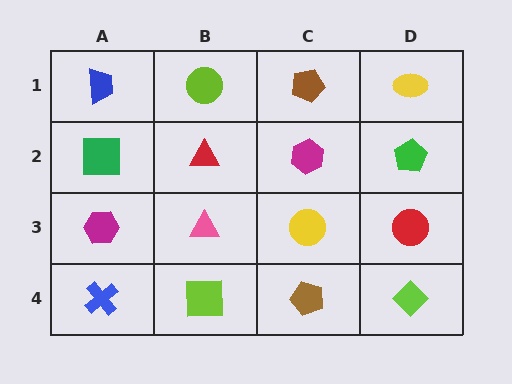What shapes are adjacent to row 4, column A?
A magenta hexagon (row 3, column A), a lime square (row 4, column B).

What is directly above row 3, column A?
A green square.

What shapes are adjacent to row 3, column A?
A green square (row 2, column A), a blue cross (row 4, column A), a pink triangle (row 3, column B).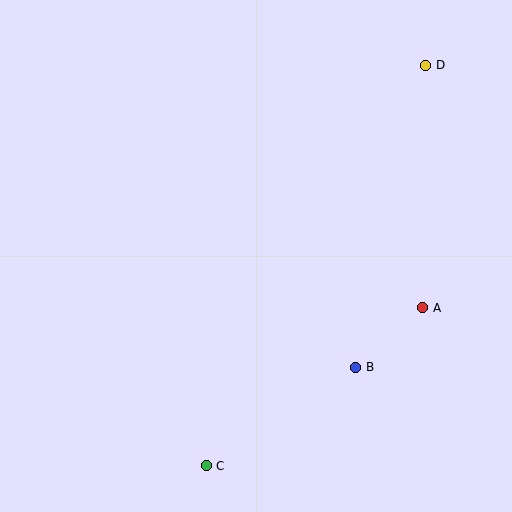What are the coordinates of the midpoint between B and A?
The midpoint between B and A is at (389, 338).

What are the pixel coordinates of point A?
Point A is at (423, 308).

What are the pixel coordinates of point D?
Point D is at (426, 65).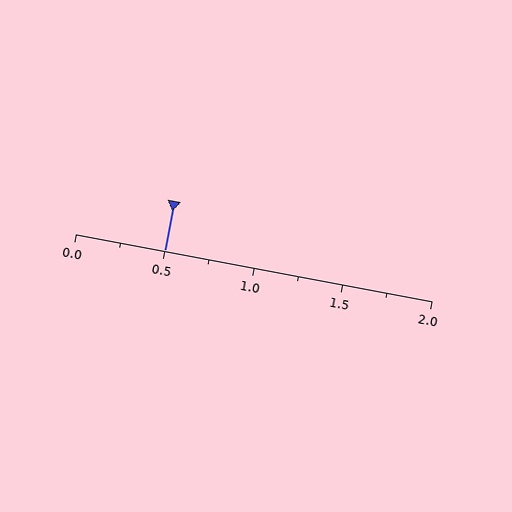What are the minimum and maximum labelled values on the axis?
The axis runs from 0.0 to 2.0.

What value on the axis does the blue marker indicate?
The marker indicates approximately 0.5.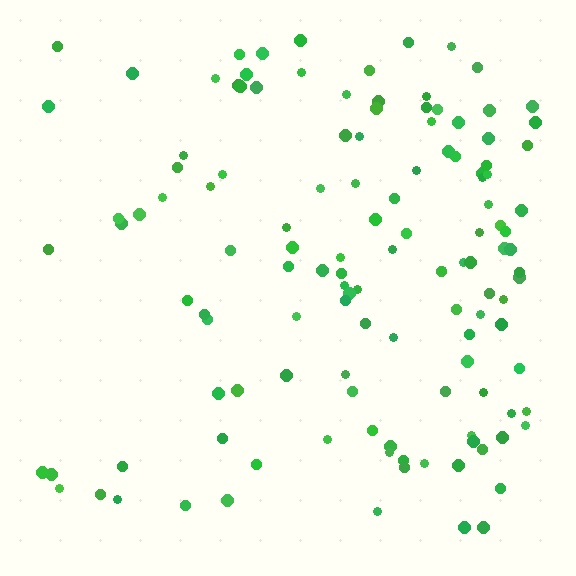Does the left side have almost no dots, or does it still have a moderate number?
Still a moderate number, just noticeably fewer than the right.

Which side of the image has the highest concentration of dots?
The right.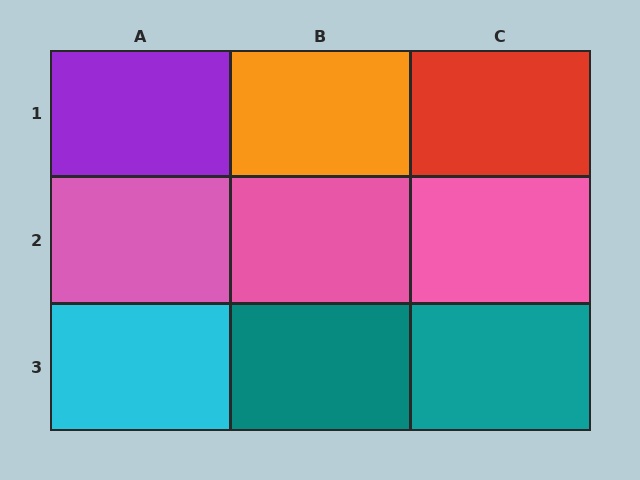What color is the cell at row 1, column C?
Red.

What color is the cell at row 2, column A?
Pink.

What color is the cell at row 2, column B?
Pink.